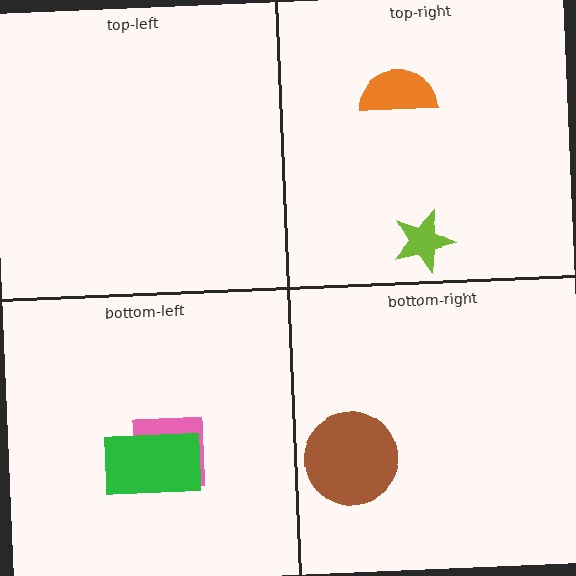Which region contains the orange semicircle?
The top-right region.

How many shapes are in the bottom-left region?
2.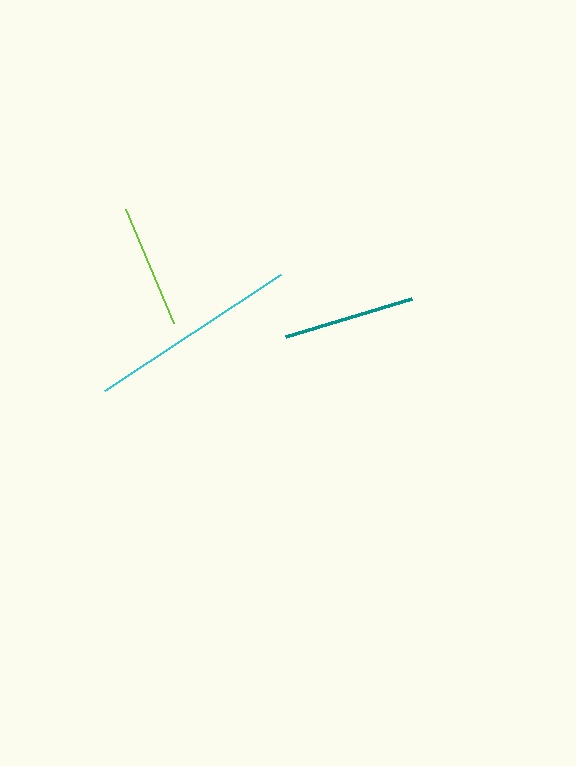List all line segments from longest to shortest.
From longest to shortest: cyan, teal, lime.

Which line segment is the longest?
The cyan line is the longest at approximately 211 pixels.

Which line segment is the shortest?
The lime line is the shortest at approximately 123 pixels.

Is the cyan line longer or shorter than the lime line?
The cyan line is longer than the lime line.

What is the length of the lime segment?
The lime segment is approximately 123 pixels long.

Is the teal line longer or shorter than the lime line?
The teal line is longer than the lime line.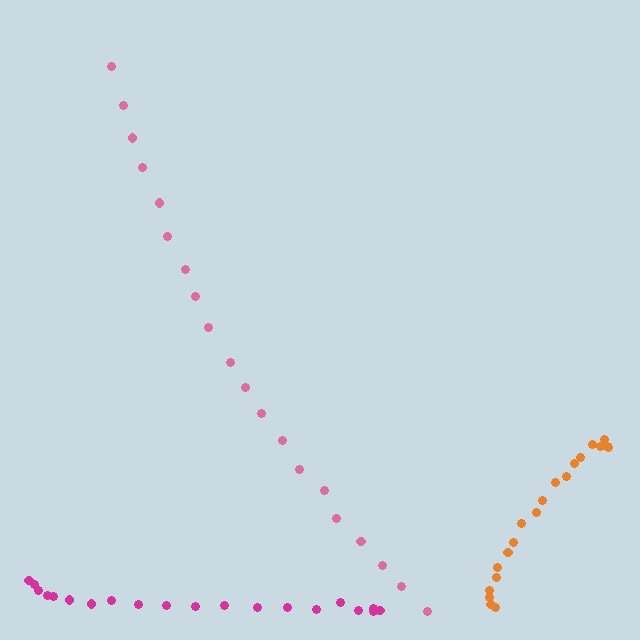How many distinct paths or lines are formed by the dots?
There are 3 distinct paths.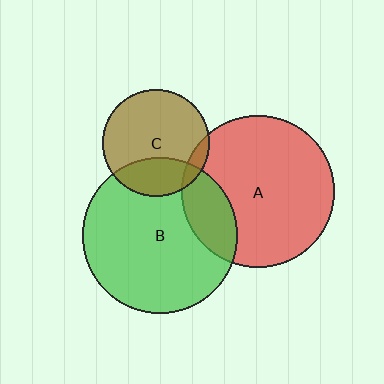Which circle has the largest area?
Circle B (green).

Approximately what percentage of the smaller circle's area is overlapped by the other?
Approximately 20%.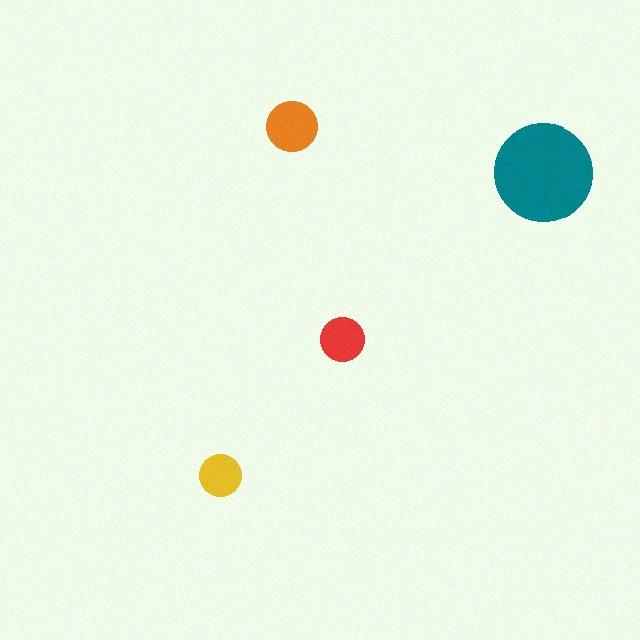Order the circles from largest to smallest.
the teal one, the orange one, the red one, the yellow one.